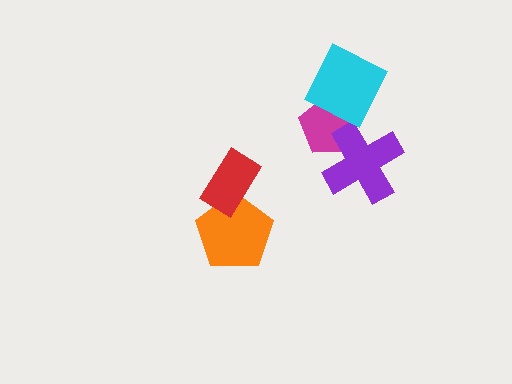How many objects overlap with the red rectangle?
1 object overlaps with the red rectangle.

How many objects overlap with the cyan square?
1 object overlaps with the cyan square.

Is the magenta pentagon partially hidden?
Yes, it is partially covered by another shape.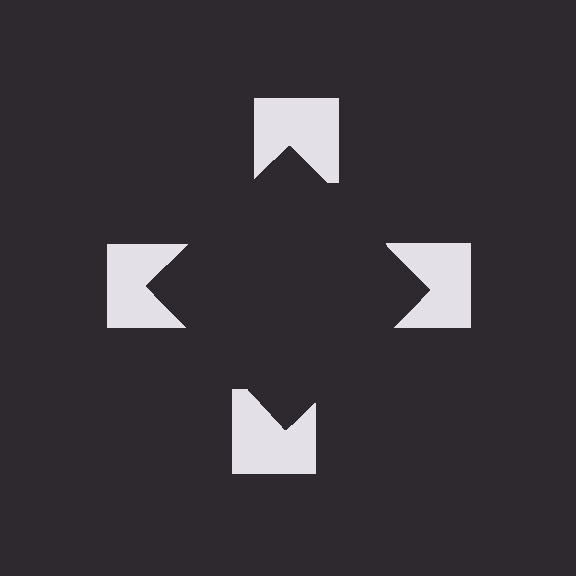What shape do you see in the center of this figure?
An illusory square — its edges are inferred from the aligned wedge cuts in the notched squares, not physically drawn.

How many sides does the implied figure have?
4 sides.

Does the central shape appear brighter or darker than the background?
It typically appears slightly darker than the background, even though no actual brightness change is drawn.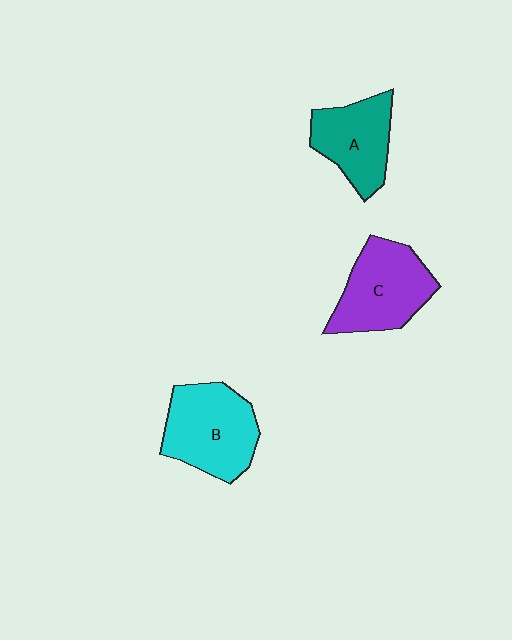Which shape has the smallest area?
Shape A (teal).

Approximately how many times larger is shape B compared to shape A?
Approximately 1.3 times.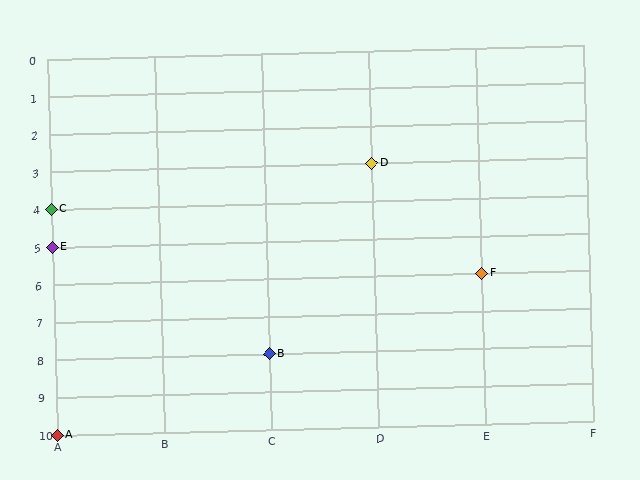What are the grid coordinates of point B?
Point B is at grid coordinates (C, 8).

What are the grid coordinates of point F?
Point F is at grid coordinates (E, 6).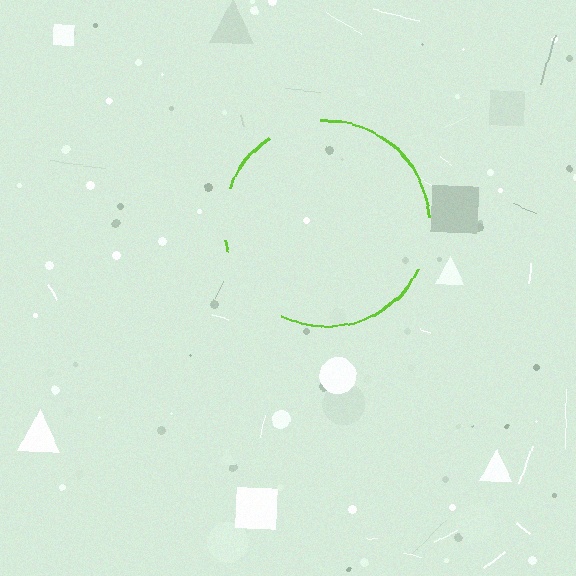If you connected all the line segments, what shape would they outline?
They would outline a circle.